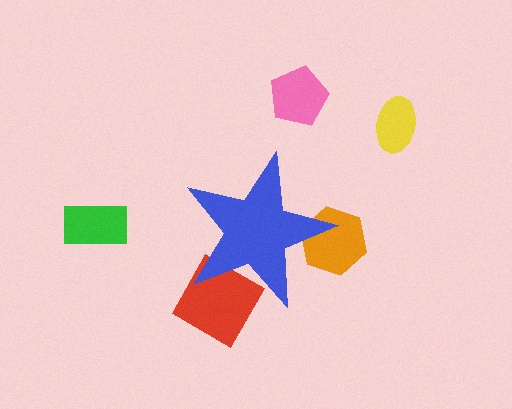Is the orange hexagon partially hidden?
Yes, the orange hexagon is partially hidden behind the blue star.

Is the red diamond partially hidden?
Yes, the red diamond is partially hidden behind the blue star.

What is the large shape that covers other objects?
A blue star.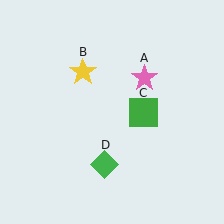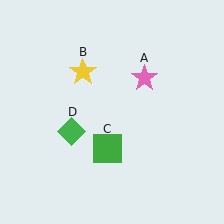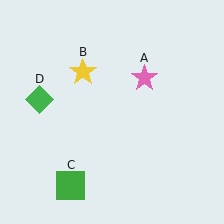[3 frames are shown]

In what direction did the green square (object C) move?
The green square (object C) moved down and to the left.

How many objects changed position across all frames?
2 objects changed position: green square (object C), green diamond (object D).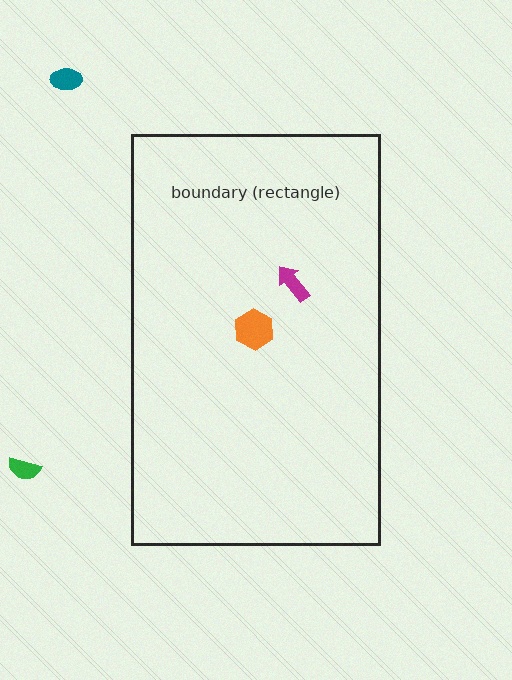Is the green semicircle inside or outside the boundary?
Outside.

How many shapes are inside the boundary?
2 inside, 2 outside.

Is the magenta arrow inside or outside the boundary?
Inside.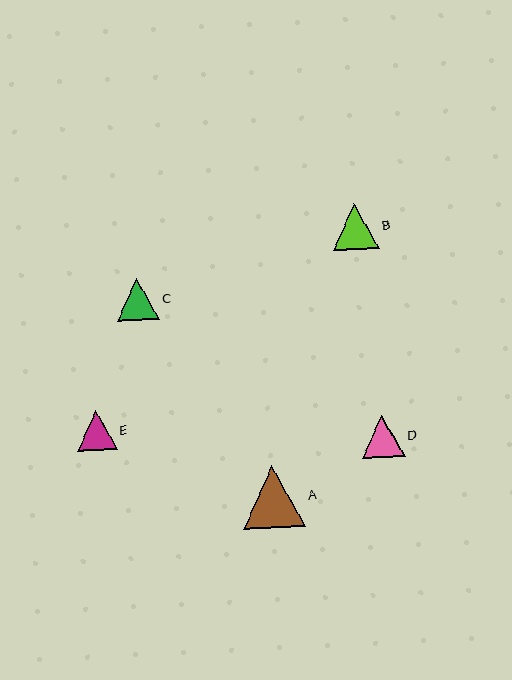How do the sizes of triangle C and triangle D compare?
Triangle C and triangle D are approximately the same size.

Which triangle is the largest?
Triangle A is the largest with a size of approximately 63 pixels.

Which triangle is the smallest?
Triangle E is the smallest with a size of approximately 39 pixels.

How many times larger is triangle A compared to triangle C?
Triangle A is approximately 1.5 times the size of triangle C.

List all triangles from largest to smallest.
From largest to smallest: A, B, C, D, E.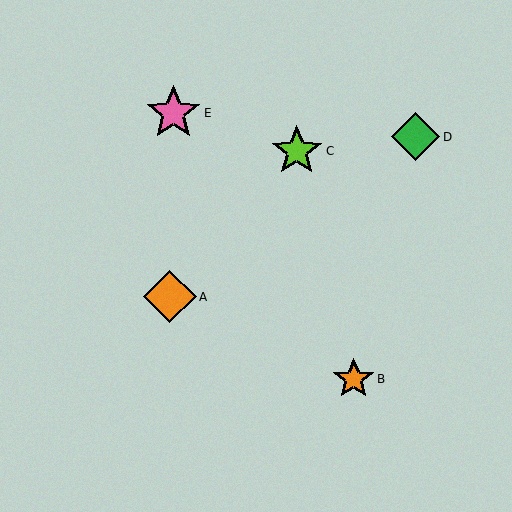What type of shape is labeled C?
Shape C is a lime star.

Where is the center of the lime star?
The center of the lime star is at (297, 151).